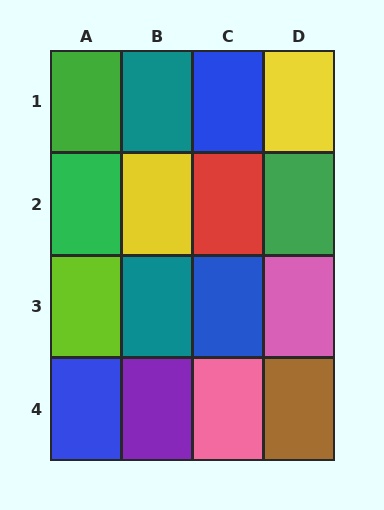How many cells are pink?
2 cells are pink.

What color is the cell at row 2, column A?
Green.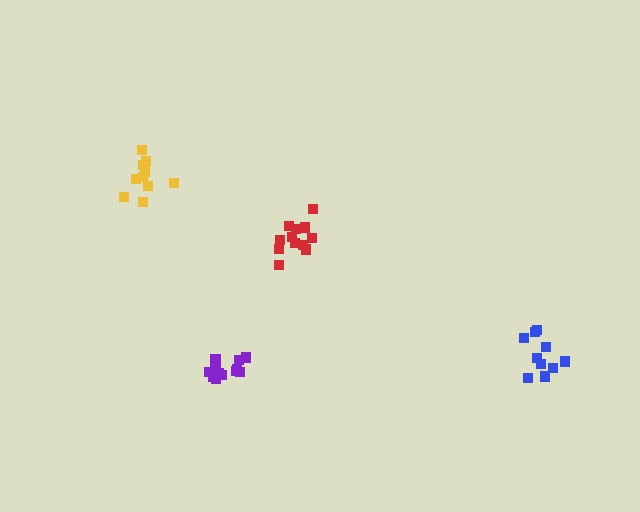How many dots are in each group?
Group 1: 14 dots, Group 2: 10 dots, Group 3: 10 dots, Group 4: 12 dots (46 total).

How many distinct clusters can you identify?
There are 4 distinct clusters.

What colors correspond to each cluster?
The clusters are colored: purple, blue, yellow, red.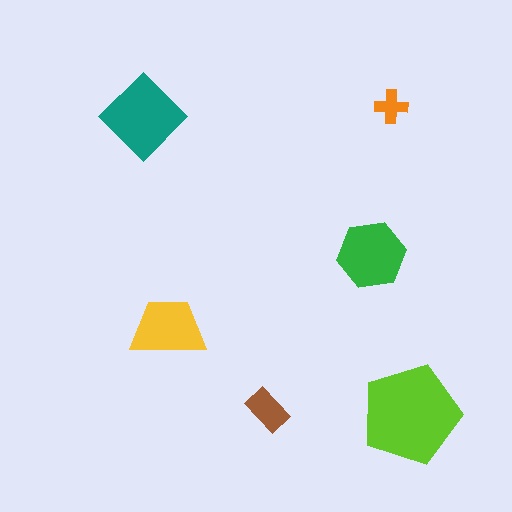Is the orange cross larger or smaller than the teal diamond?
Smaller.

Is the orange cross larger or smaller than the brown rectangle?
Smaller.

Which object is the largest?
The lime pentagon.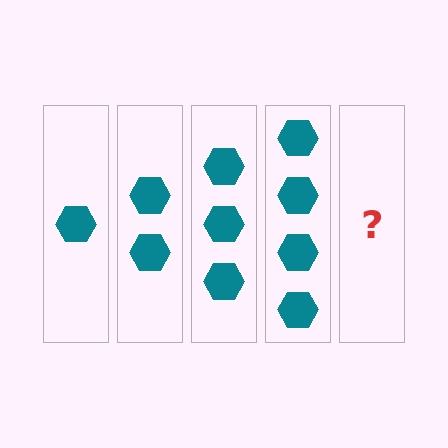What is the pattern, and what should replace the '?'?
The pattern is that each step adds one more hexagon. The '?' should be 5 hexagons.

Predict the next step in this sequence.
The next step is 5 hexagons.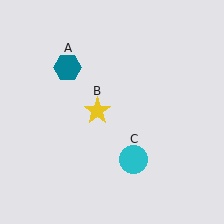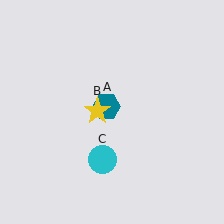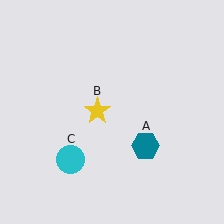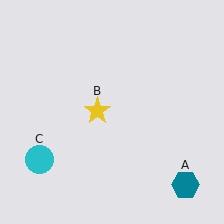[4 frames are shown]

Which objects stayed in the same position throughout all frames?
Yellow star (object B) remained stationary.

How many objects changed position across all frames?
2 objects changed position: teal hexagon (object A), cyan circle (object C).